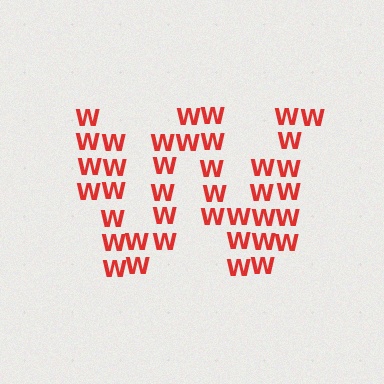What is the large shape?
The large shape is the letter W.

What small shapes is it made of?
It is made of small letter W's.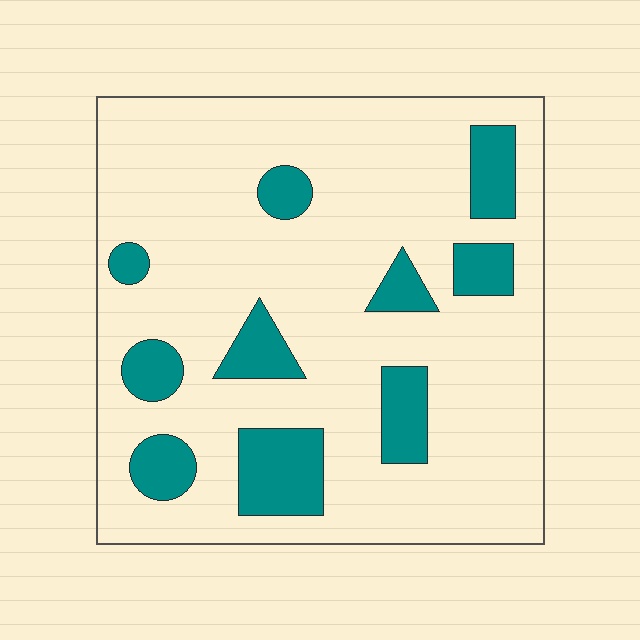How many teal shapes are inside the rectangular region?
10.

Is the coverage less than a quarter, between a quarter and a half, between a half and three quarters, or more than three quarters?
Less than a quarter.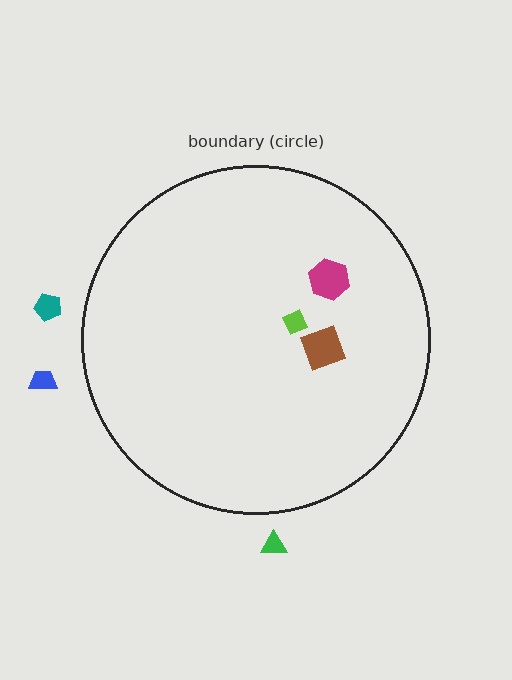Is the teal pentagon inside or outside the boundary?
Outside.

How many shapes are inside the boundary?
3 inside, 3 outside.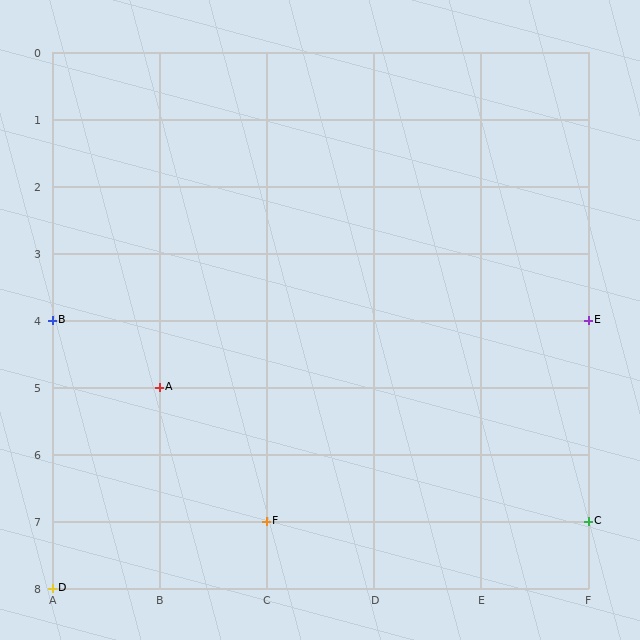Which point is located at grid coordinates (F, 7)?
Point C is at (F, 7).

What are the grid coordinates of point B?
Point B is at grid coordinates (A, 4).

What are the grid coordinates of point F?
Point F is at grid coordinates (C, 7).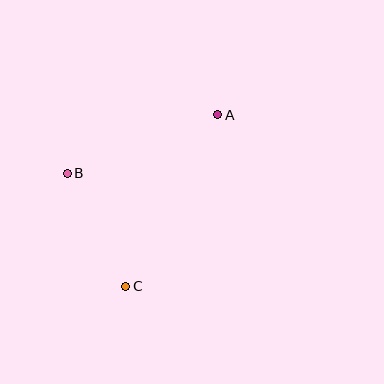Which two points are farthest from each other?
Points A and C are farthest from each other.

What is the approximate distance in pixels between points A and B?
The distance between A and B is approximately 161 pixels.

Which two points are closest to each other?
Points B and C are closest to each other.